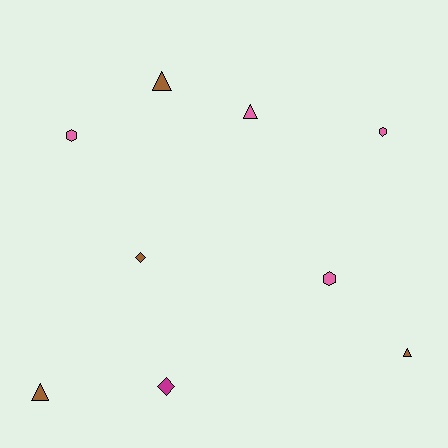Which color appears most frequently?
Brown, with 4 objects.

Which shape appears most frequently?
Triangle, with 4 objects.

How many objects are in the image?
There are 9 objects.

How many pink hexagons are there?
There are 3 pink hexagons.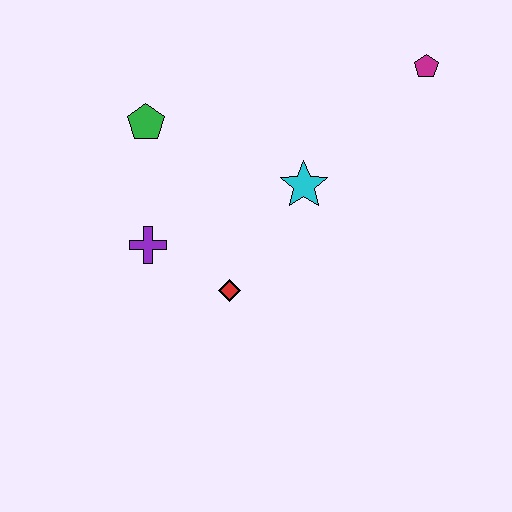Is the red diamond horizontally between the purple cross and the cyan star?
Yes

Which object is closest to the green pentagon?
The purple cross is closest to the green pentagon.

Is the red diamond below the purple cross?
Yes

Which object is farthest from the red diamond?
The magenta pentagon is farthest from the red diamond.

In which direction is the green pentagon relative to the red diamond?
The green pentagon is above the red diamond.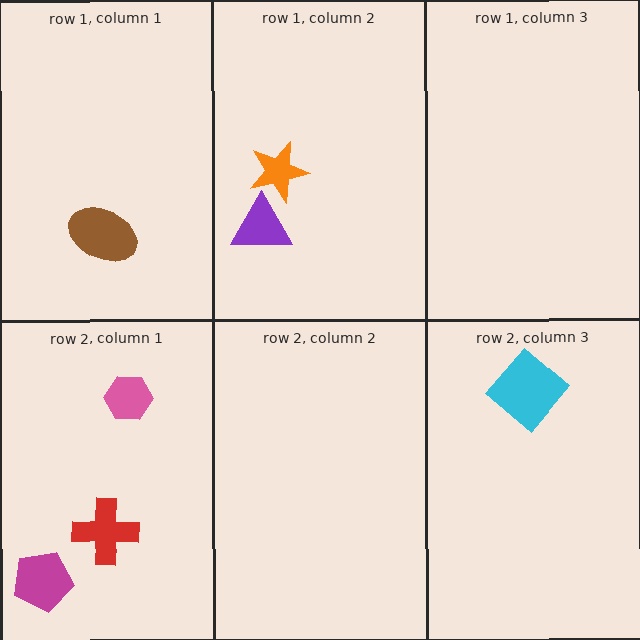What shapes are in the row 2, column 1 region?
The pink hexagon, the red cross, the magenta pentagon.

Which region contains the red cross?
The row 2, column 1 region.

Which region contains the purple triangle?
The row 1, column 2 region.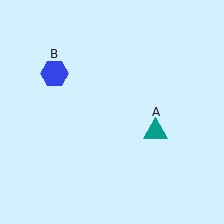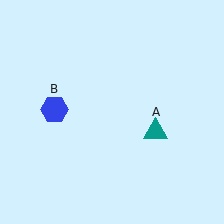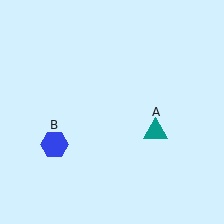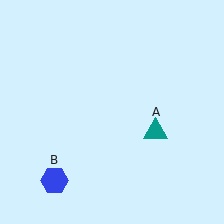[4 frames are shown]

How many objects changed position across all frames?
1 object changed position: blue hexagon (object B).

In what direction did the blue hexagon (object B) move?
The blue hexagon (object B) moved down.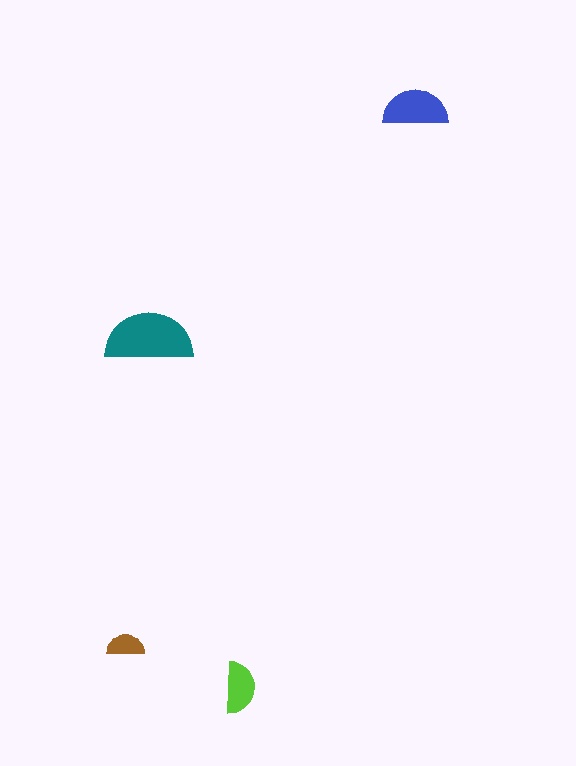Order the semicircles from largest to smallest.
the teal one, the blue one, the lime one, the brown one.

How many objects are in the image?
There are 4 objects in the image.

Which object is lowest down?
The lime semicircle is bottommost.